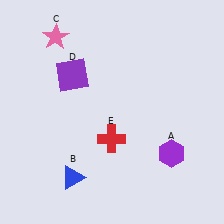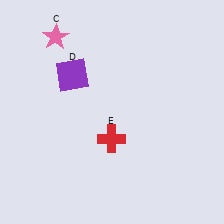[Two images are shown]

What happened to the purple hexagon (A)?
The purple hexagon (A) was removed in Image 2. It was in the bottom-right area of Image 1.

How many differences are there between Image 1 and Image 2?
There are 2 differences between the two images.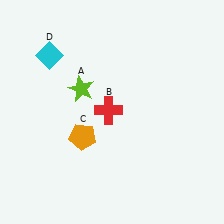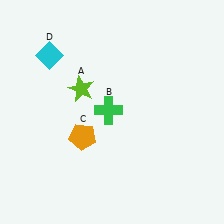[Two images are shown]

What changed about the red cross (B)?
In Image 1, B is red. In Image 2, it changed to green.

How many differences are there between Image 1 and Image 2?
There is 1 difference between the two images.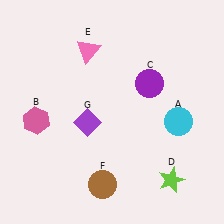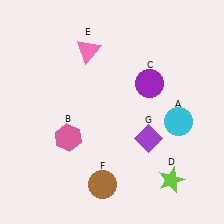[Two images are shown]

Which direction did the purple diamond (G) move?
The purple diamond (G) moved right.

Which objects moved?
The objects that moved are: the pink hexagon (B), the purple diamond (G).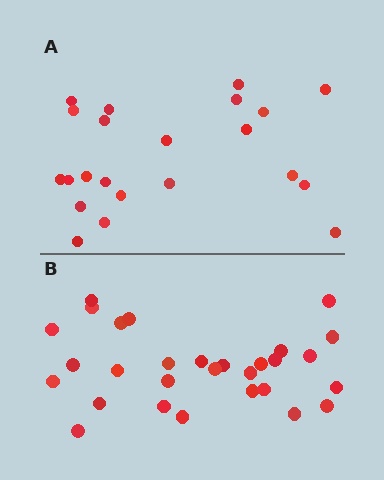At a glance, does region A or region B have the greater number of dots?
Region B (the bottom region) has more dots.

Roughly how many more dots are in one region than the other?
Region B has roughly 8 or so more dots than region A.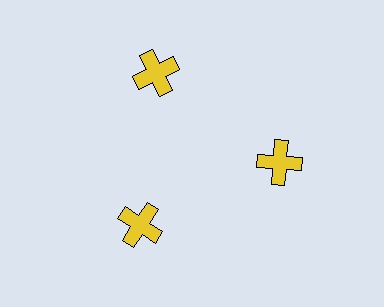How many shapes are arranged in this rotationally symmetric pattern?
There are 3 shapes, arranged in 3 groups of 1.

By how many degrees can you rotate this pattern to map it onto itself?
The pattern maps onto itself every 120 degrees of rotation.